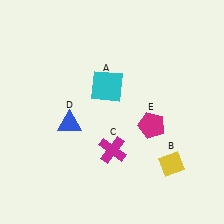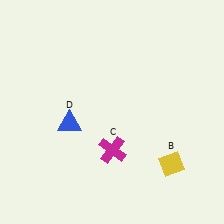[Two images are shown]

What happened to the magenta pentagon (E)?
The magenta pentagon (E) was removed in Image 2. It was in the bottom-right area of Image 1.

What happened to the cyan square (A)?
The cyan square (A) was removed in Image 2. It was in the top-left area of Image 1.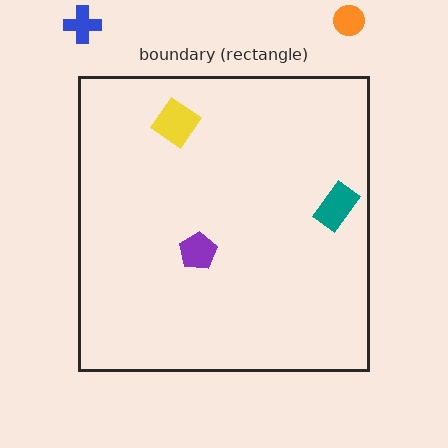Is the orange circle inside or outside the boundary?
Outside.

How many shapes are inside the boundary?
3 inside, 2 outside.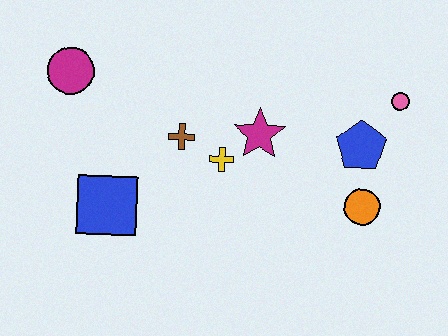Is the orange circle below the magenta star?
Yes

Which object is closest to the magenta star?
The yellow cross is closest to the magenta star.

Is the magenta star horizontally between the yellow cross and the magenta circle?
No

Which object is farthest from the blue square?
The pink circle is farthest from the blue square.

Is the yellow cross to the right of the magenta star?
No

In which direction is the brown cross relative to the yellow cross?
The brown cross is to the left of the yellow cross.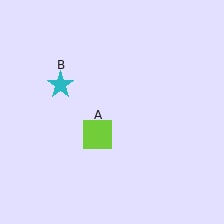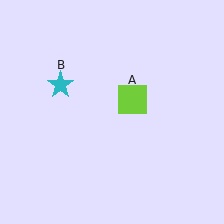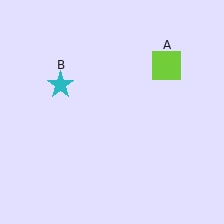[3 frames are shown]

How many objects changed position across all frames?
1 object changed position: lime square (object A).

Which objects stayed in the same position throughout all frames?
Cyan star (object B) remained stationary.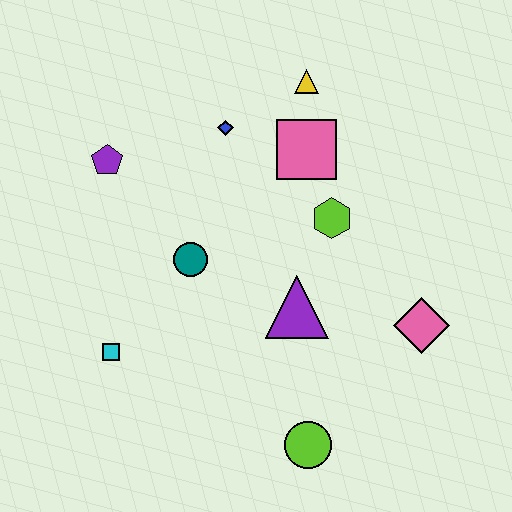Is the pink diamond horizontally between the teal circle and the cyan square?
No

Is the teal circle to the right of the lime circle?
No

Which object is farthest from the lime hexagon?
The cyan square is farthest from the lime hexagon.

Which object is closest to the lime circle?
The purple triangle is closest to the lime circle.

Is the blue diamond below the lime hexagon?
No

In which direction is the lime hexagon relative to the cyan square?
The lime hexagon is to the right of the cyan square.